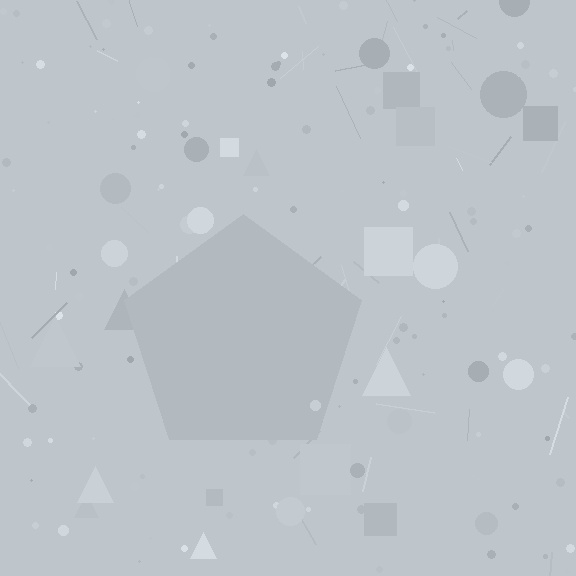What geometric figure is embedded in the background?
A pentagon is embedded in the background.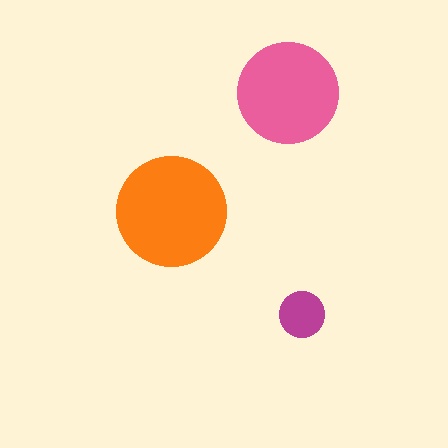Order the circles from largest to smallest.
the orange one, the pink one, the magenta one.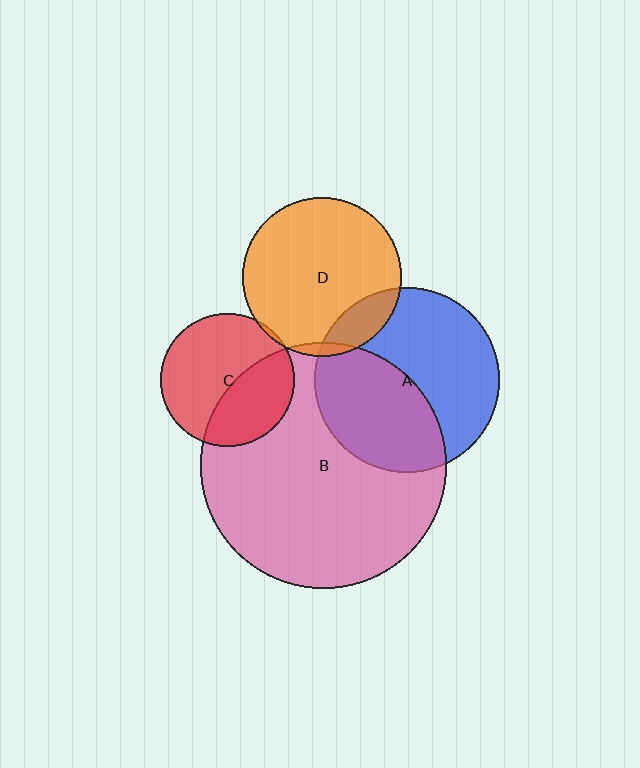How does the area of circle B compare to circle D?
Approximately 2.4 times.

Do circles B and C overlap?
Yes.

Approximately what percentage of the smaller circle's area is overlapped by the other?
Approximately 40%.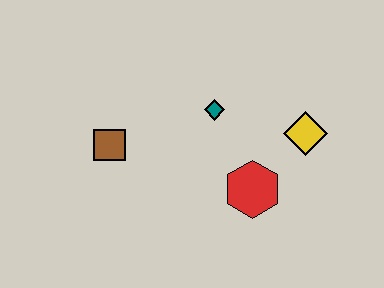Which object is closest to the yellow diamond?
The red hexagon is closest to the yellow diamond.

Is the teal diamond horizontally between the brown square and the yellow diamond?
Yes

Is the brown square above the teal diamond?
No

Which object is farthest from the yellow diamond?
The brown square is farthest from the yellow diamond.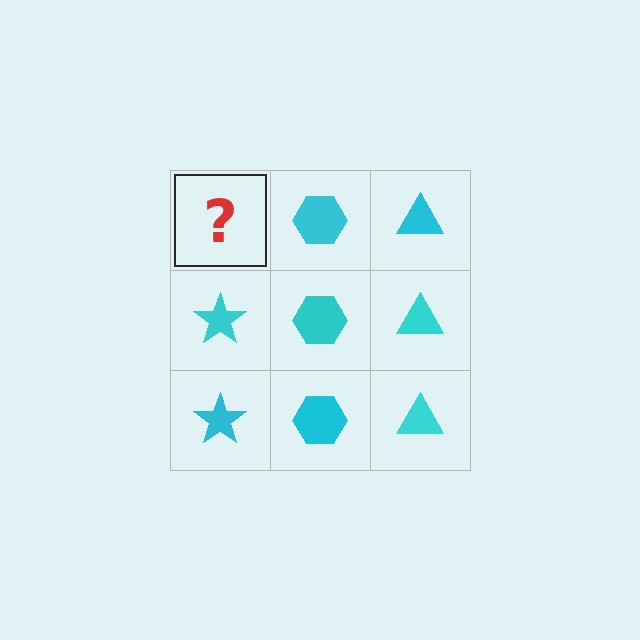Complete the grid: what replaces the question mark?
The question mark should be replaced with a cyan star.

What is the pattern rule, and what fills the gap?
The rule is that each column has a consistent shape. The gap should be filled with a cyan star.